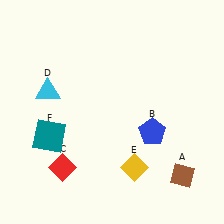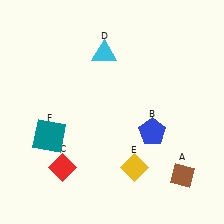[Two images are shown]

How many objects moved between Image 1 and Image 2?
1 object moved between the two images.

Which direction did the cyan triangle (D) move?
The cyan triangle (D) moved right.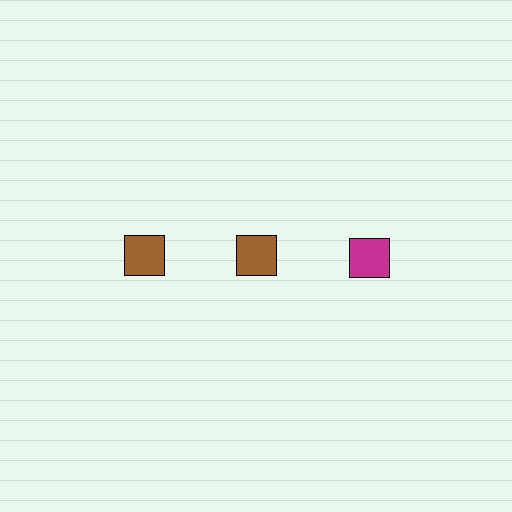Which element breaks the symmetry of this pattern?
The magenta square in the top row, center column breaks the symmetry. All other shapes are brown squares.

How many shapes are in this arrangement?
There are 3 shapes arranged in a grid pattern.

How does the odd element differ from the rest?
It has a different color: magenta instead of brown.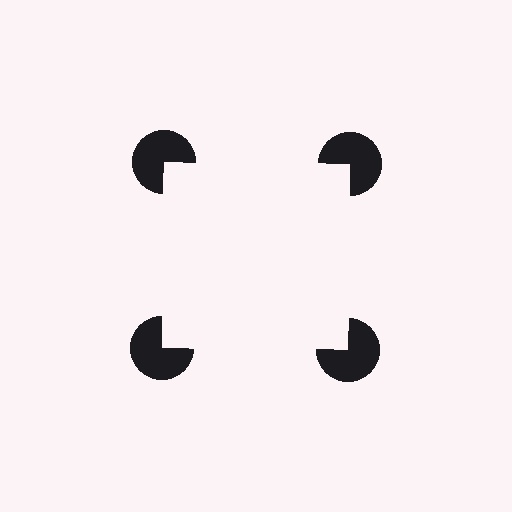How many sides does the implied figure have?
4 sides.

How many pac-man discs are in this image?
There are 4 — one at each vertex of the illusory square.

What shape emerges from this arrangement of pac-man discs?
An illusory square — its edges are inferred from the aligned wedge cuts in the pac-man discs, not physically drawn.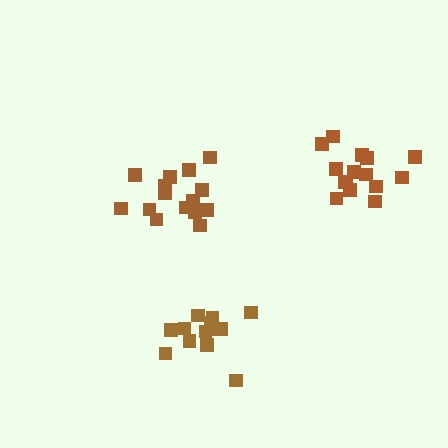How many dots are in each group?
Group 1: 15 dots, Group 2: 15 dots, Group 3: 13 dots (43 total).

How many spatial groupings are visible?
There are 3 spatial groupings.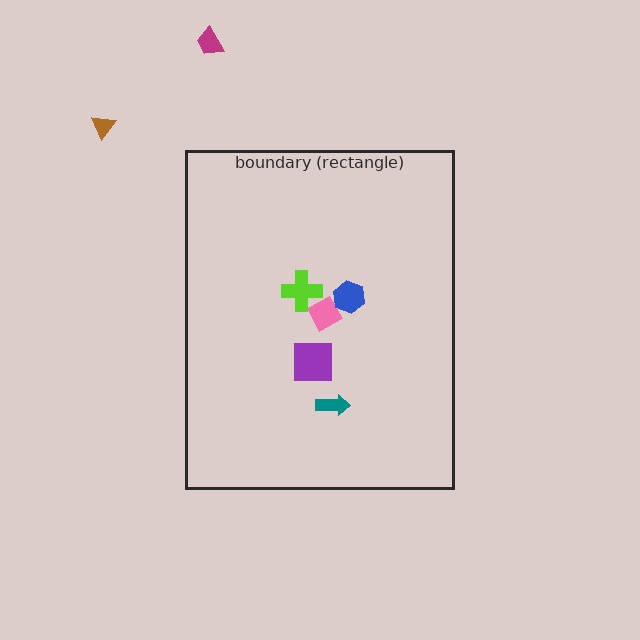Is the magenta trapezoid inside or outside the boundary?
Outside.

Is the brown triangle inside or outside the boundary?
Outside.